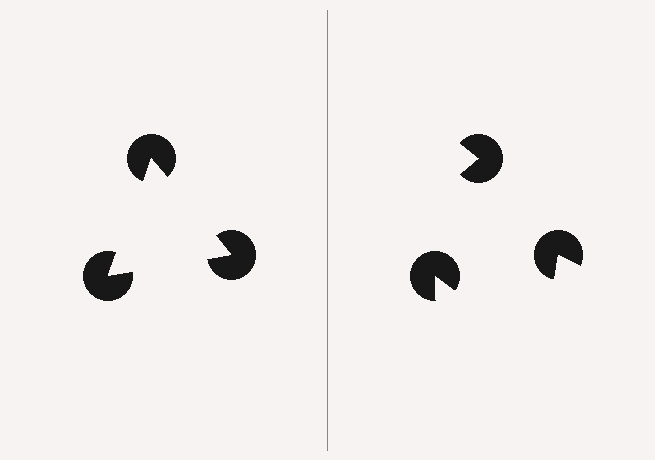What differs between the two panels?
The pac-man discs are positioned identically on both sides; only the wedge orientations differ. On the left they align to a triangle; on the right they are misaligned.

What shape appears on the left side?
An illusory triangle.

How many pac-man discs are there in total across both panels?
6 — 3 on each side.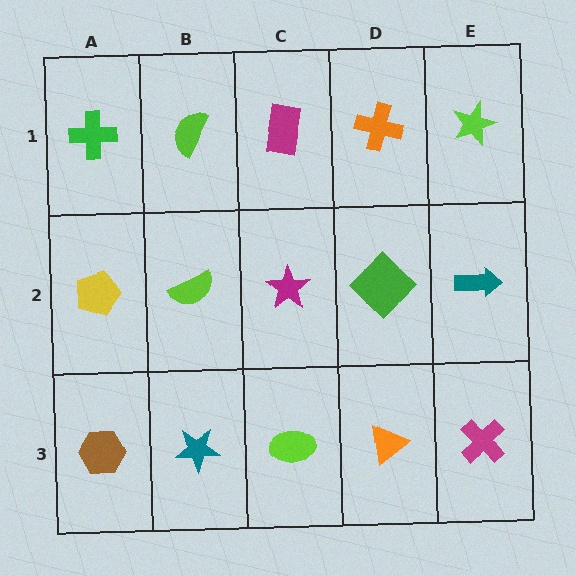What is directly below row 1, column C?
A magenta star.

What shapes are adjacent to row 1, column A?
A yellow pentagon (row 2, column A), a lime semicircle (row 1, column B).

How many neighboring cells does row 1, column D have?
3.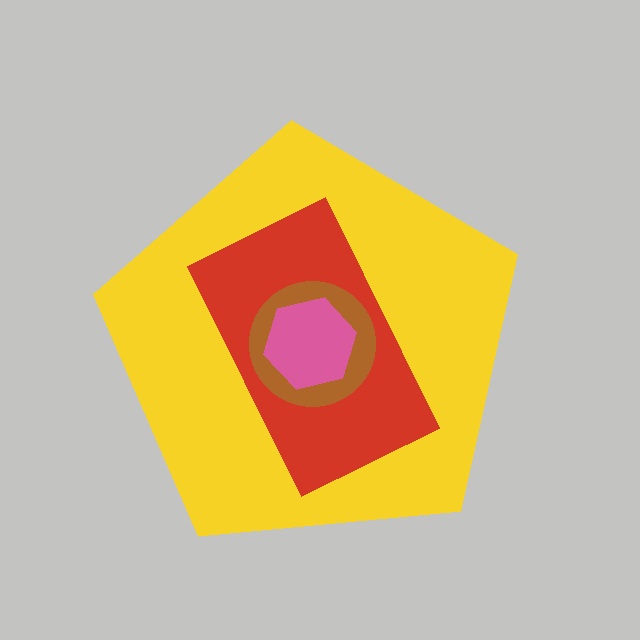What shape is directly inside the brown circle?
The pink hexagon.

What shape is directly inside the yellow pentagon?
The red rectangle.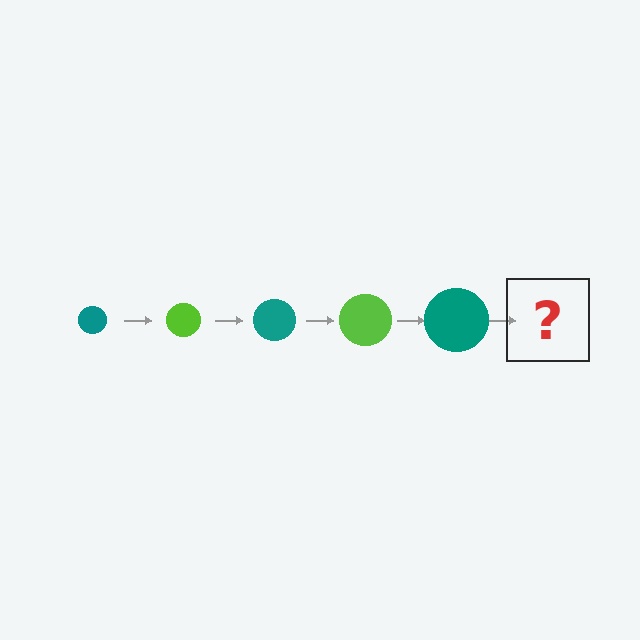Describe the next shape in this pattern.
It should be a lime circle, larger than the previous one.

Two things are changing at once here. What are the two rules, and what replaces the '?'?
The two rules are that the circle grows larger each step and the color cycles through teal and lime. The '?' should be a lime circle, larger than the previous one.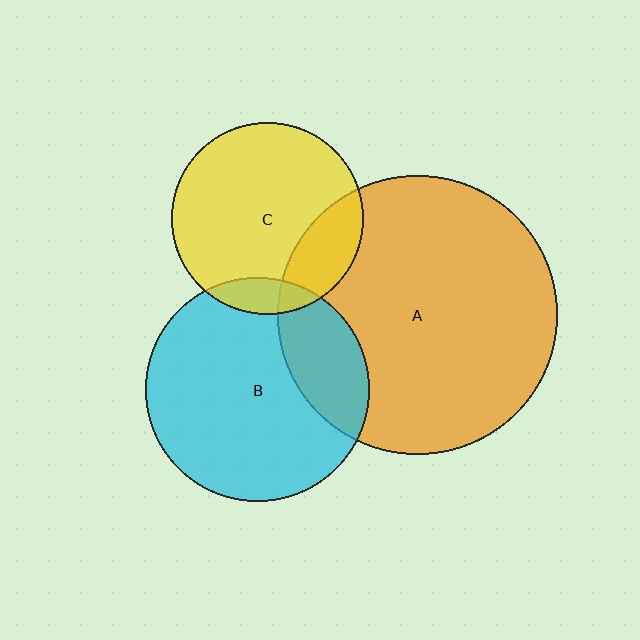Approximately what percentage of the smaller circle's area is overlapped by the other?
Approximately 20%.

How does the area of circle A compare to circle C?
Approximately 2.1 times.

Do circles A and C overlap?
Yes.